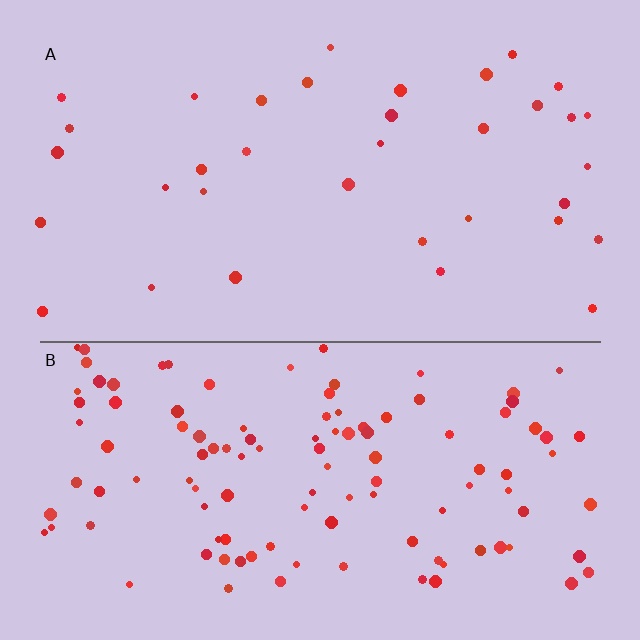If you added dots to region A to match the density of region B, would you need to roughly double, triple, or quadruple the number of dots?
Approximately triple.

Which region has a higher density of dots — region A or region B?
B (the bottom).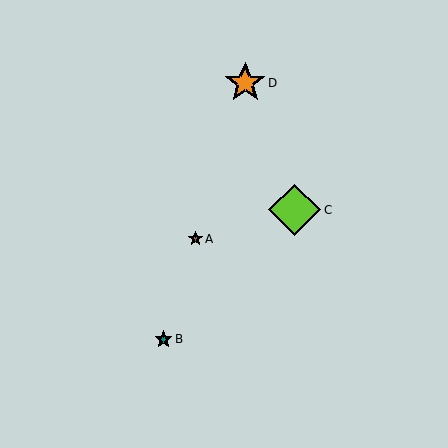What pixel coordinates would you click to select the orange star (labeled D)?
Click at (245, 83) to select the orange star D.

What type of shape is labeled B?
Shape B is a teal star.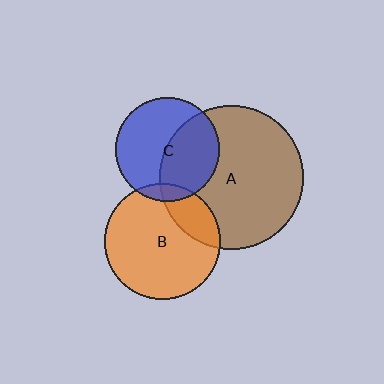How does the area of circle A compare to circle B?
Approximately 1.5 times.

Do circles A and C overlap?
Yes.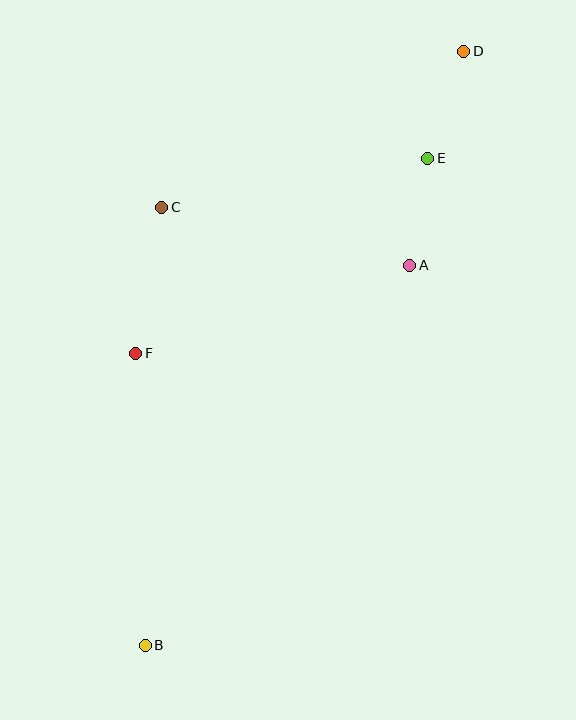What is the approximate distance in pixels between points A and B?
The distance between A and B is approximately 463 pixels.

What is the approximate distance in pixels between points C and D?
The distance between C and D is approximately 340 pixels.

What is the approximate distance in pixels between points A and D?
The distance between A and D is approximately 221 pixels.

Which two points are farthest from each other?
Points B and D are farthest from each other.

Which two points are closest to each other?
Points A and E are closest to each other.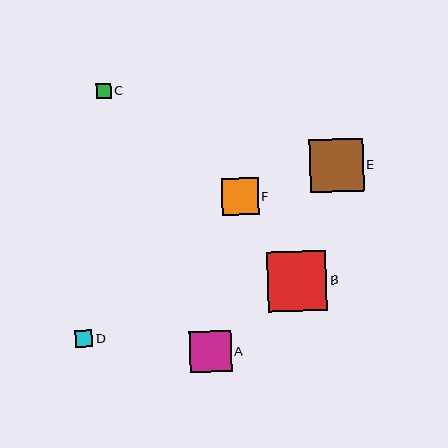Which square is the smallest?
Square C is the smallest with a size of approximately 15 pixels.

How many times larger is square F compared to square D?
Square F is approximately 2.2 times the size of square D.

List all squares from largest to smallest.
From largest to smallest: B, E, A, F, D, C.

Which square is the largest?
Square B is the largest with a size of approximately 59 pixels.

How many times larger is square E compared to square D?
Square E is approximately 3.2 times the size of square D.